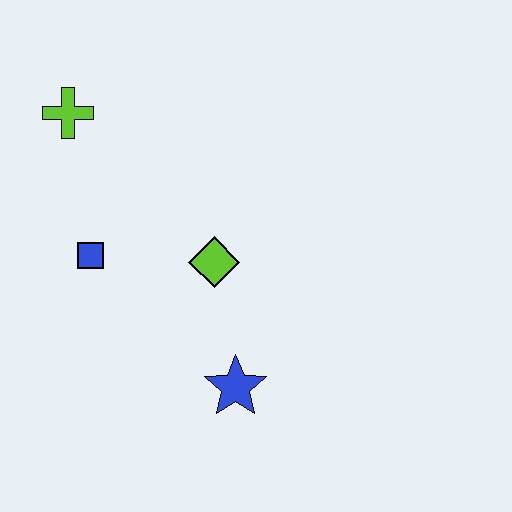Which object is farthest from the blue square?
The blue star is farthest from the blue square.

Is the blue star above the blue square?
No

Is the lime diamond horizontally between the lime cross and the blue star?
Yes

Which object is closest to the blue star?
The lime diamond is closest to the blue star.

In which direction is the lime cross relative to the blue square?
The lime cross is above the blue square.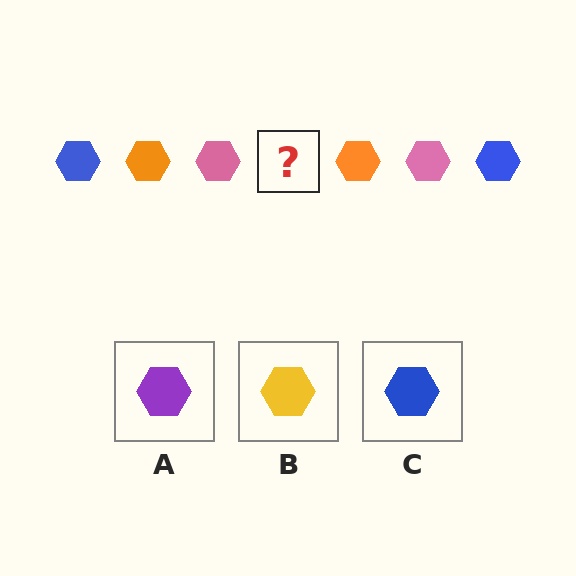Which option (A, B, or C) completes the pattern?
C.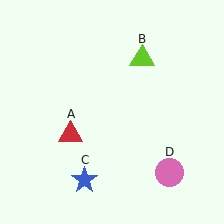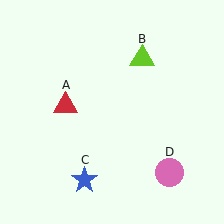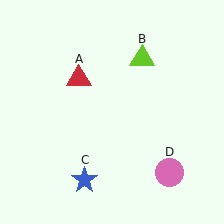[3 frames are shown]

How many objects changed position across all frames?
1 object changed position: red triangle (object A).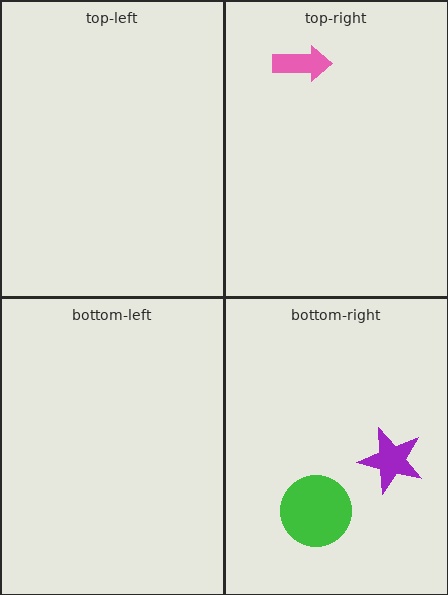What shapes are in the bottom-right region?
The purple star, the green circle.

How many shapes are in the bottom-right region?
2.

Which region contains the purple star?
The bottom-right region.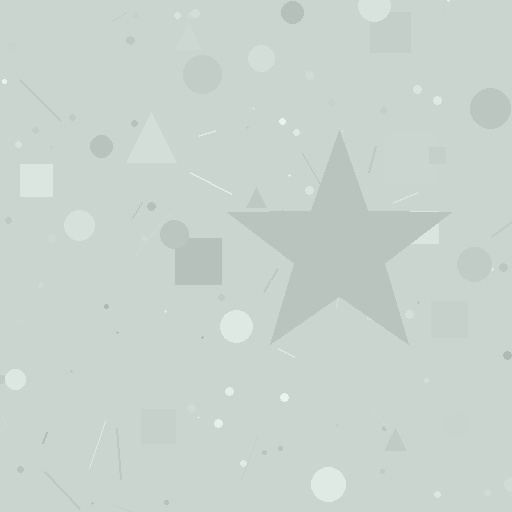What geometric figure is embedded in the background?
A star is embedded in the background.